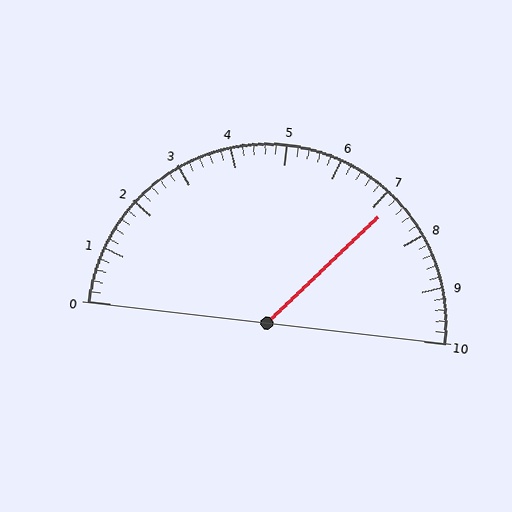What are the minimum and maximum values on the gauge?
The gauge ranges from 0 to 10.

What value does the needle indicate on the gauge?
The needle indicates approximately 7.2.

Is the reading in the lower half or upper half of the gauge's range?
The reading is in the upper half of the range (0 to 10).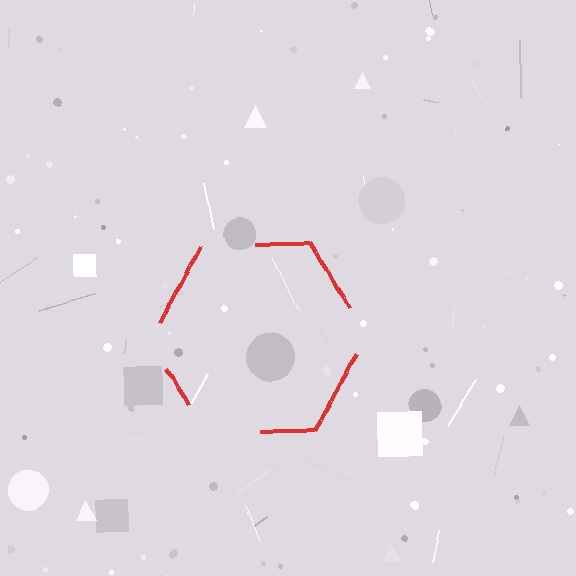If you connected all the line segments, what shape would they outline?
They would outline a hexagon.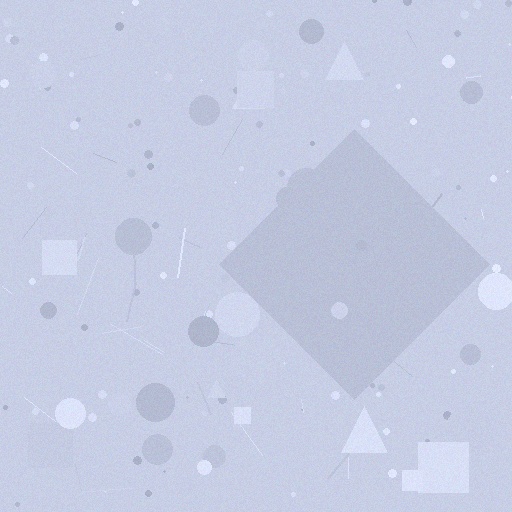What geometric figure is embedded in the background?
A diamond is embedded in the background.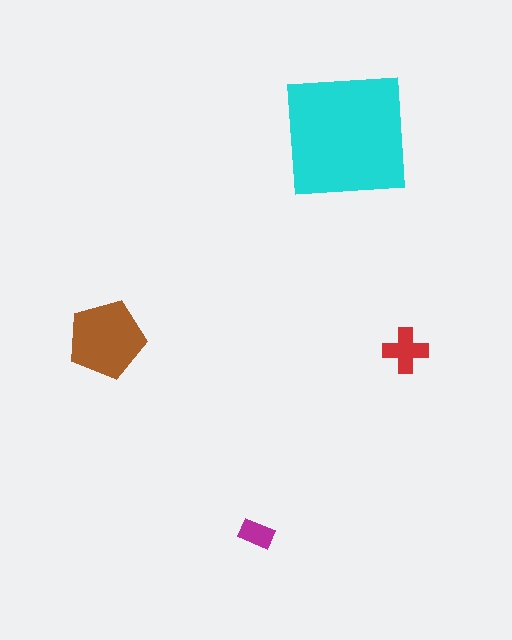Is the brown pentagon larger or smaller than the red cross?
Larger.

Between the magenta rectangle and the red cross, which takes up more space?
The red cross.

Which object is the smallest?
The magenta rectangle.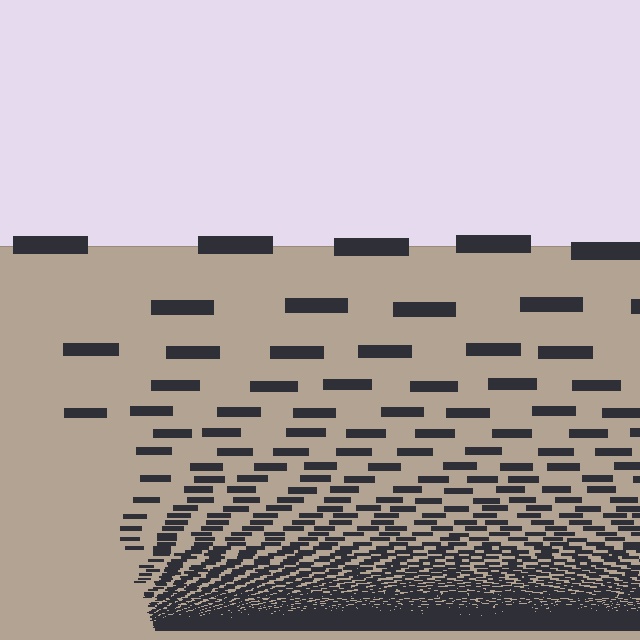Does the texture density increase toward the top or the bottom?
Density increases toward the bottom.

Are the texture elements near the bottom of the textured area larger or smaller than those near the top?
Smaller. The gradient is inverted — elements near the bottom are smaller and denser.